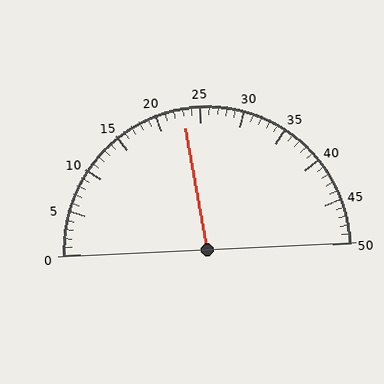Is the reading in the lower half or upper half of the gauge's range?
The reading is in the lower half of the range (0 to 50).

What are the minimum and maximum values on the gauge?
The gauge ranges from 0 to 50.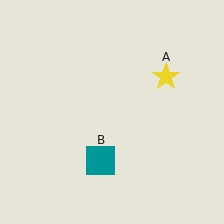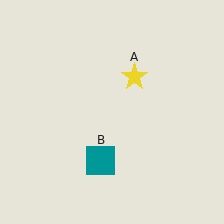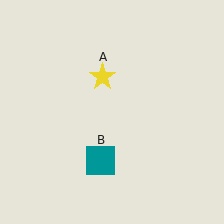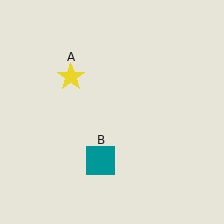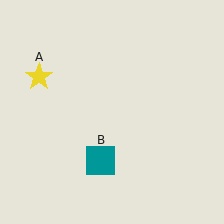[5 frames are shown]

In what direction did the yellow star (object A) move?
The yellow star (object A) moved left.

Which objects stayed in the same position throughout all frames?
Teal square (object B) remained stationary.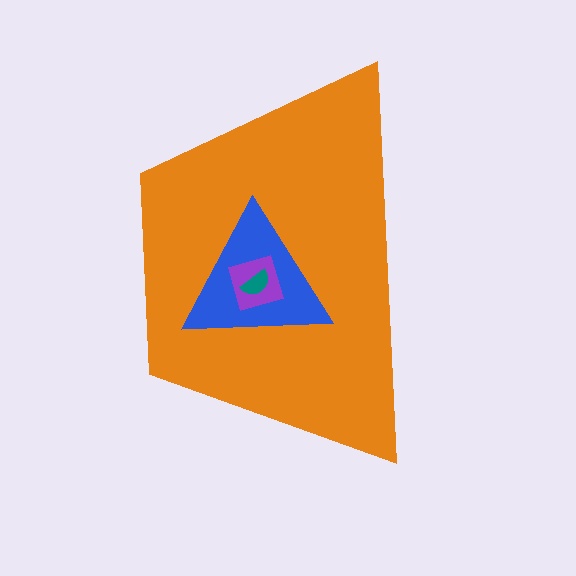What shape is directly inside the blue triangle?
The purple square.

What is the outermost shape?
The orange trapezoid.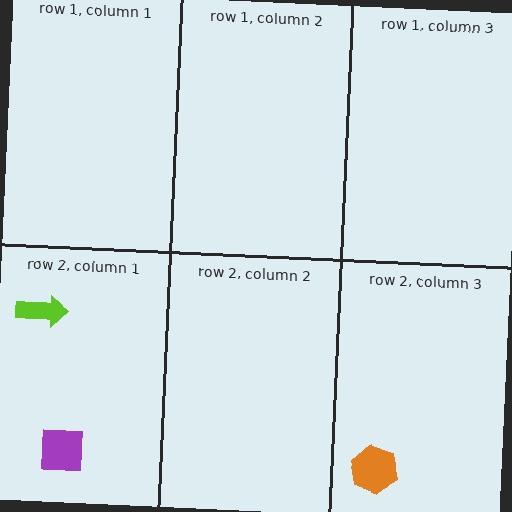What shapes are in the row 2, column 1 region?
The purple square, the lime arrow.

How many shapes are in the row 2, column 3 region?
1.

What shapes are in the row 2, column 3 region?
The orange hexagon.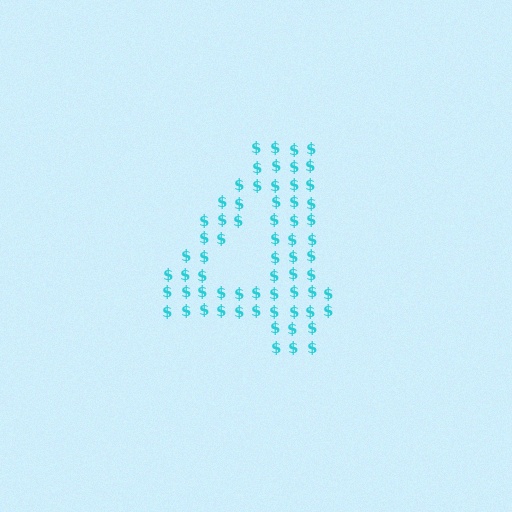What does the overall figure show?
The overall figure shows the digit 4.